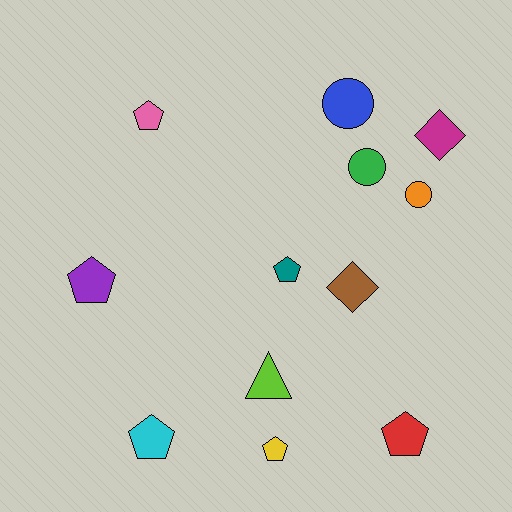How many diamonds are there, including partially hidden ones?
There are 2 diamonds.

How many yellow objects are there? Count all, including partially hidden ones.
There is 1 yellow object.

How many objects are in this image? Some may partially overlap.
There are 12 objects.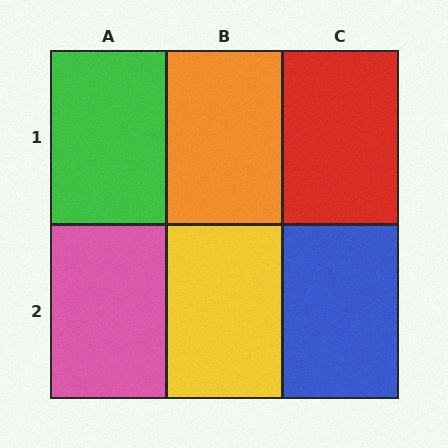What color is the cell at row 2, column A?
Pink.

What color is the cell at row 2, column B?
Yellow.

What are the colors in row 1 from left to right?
Green, orange, red.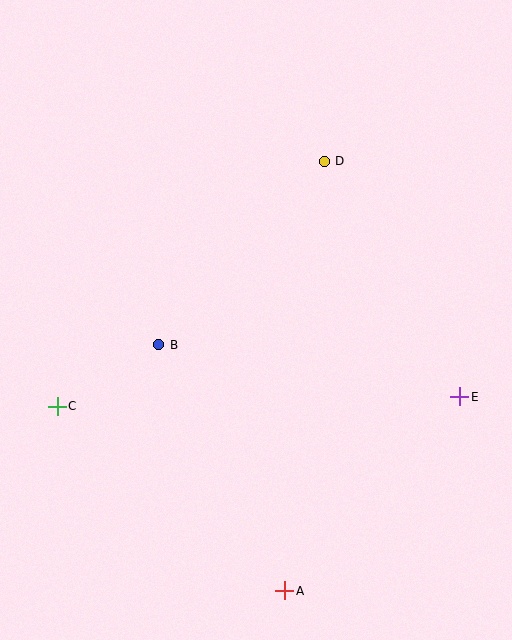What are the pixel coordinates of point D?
Point D is at (324, 161).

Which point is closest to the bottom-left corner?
Point C is closest to the bottom-left corner.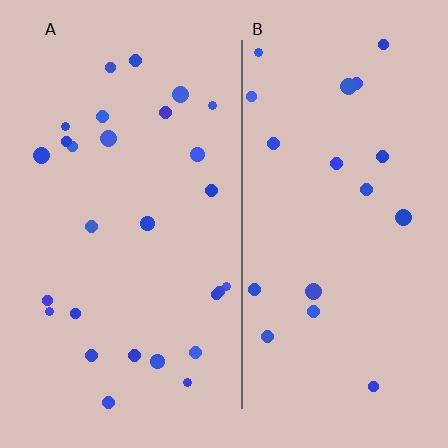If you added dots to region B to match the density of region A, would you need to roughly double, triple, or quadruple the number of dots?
Approximately double.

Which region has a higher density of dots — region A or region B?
A (the left).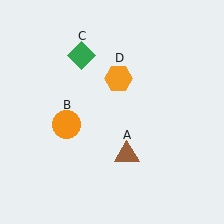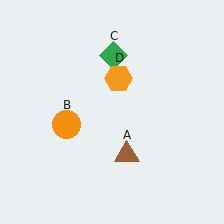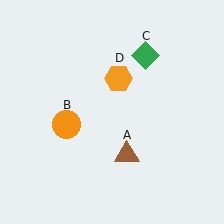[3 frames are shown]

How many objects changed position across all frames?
1 object changed position: green diamond (object C).